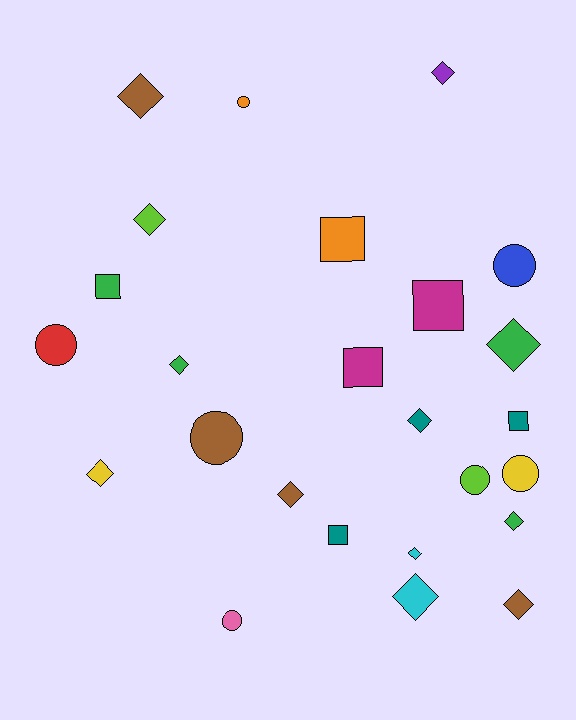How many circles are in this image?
There are 7 circles.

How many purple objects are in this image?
There is 1 purple object.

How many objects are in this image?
There are 25 objects.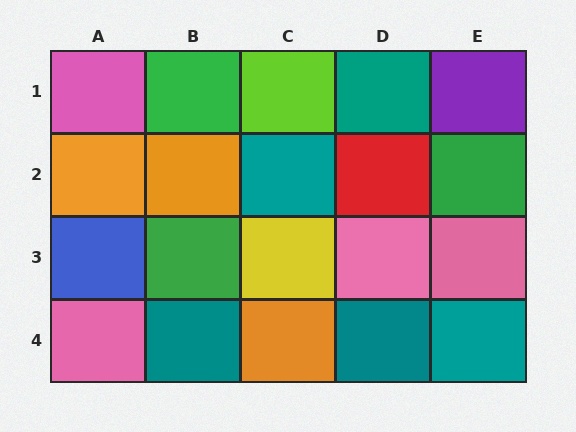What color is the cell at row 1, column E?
Purple.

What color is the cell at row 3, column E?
Pink.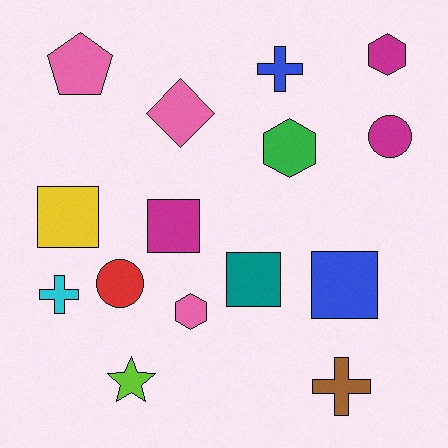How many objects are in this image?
There are 15 objects.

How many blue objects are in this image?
There are 2 blue objects.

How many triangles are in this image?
There are no triangles.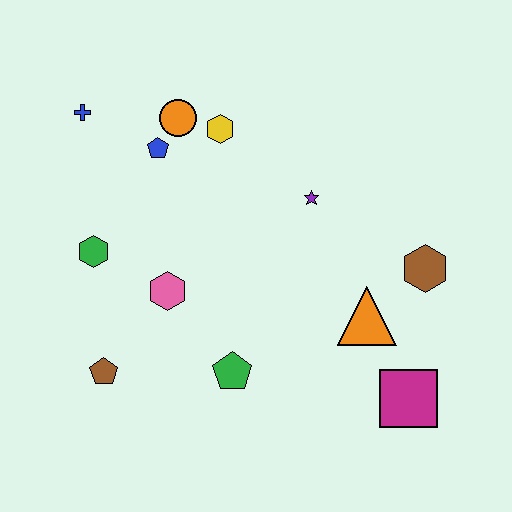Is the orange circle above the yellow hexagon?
Yes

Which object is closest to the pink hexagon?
The green hexagon is closest to the pink hexagon.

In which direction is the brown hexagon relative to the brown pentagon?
The brown hexagon is to the right of the brown pentagon.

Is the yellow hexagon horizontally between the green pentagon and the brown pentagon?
Yes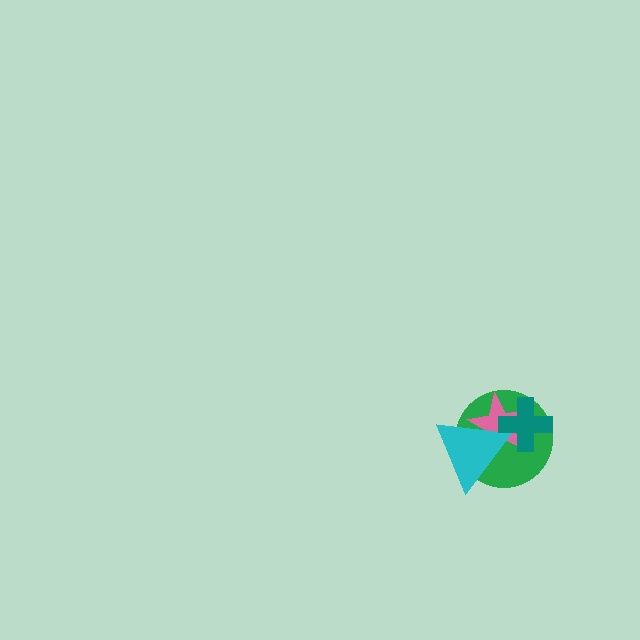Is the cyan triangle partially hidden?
Yes, it is partially covered by another shape.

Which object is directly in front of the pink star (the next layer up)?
The cyan triangle is directly in front of the pink star.